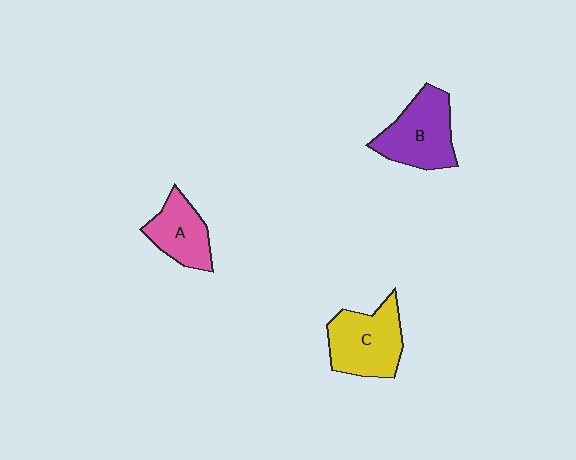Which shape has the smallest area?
Shape A (pink).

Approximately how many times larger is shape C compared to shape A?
Approximately 1.4 times.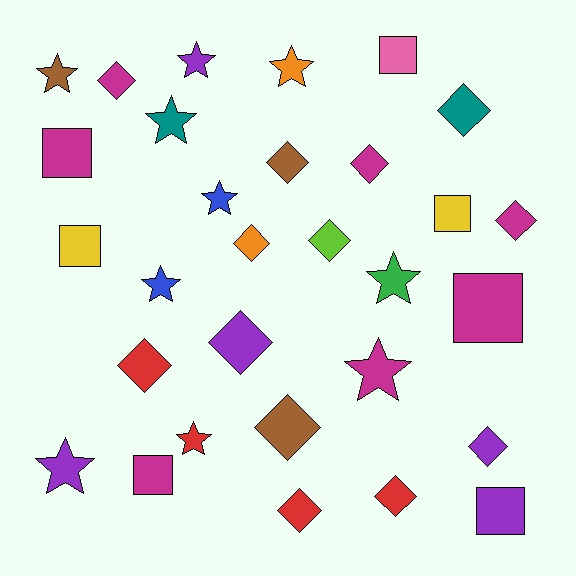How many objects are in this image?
There are 30 objects.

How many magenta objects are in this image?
There are 7 magenta objects.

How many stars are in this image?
There are 10 stars.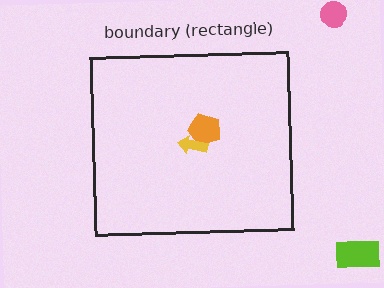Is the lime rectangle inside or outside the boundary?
Outside.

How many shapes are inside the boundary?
2 inside, 2 outside.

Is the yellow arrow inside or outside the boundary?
Inside.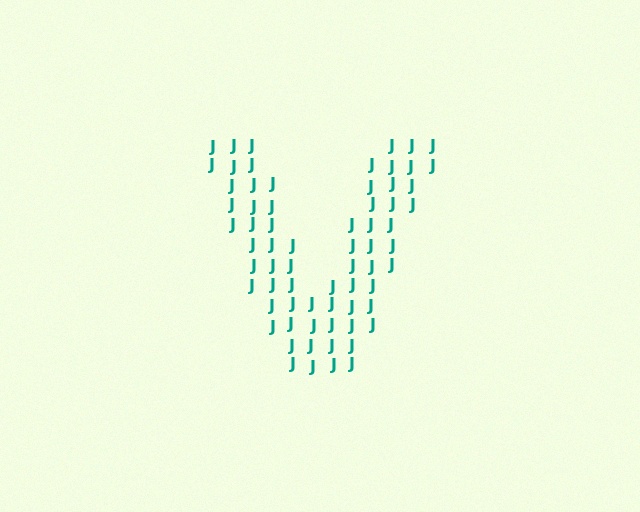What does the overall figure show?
The overall figure shows the letter V.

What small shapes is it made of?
It is made of small letter J's.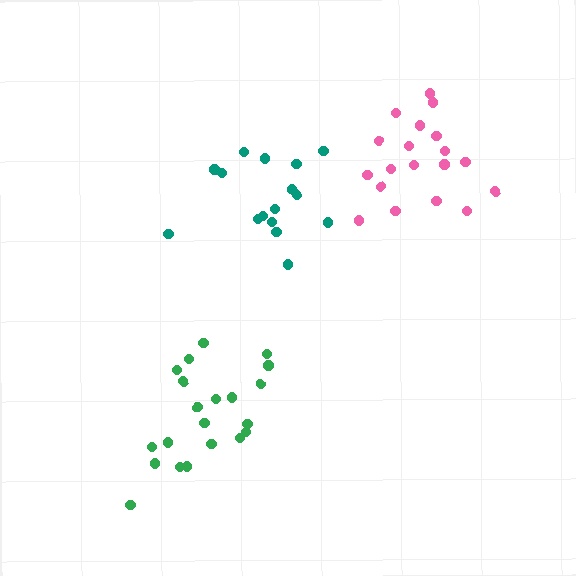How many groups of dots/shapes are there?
There are 3 groups.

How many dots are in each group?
Group 1: 19 dots, Group 2: 16 dots, Group 3: 21 dots (56 total).